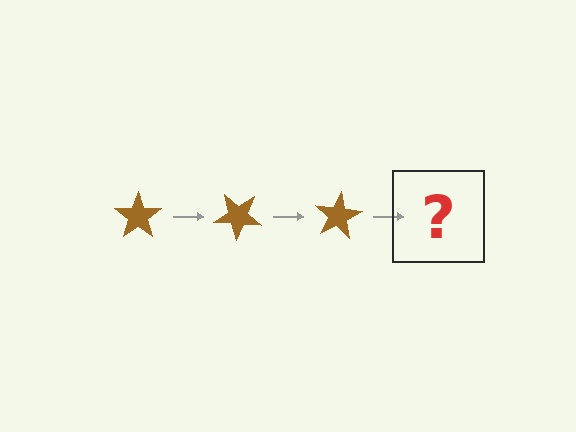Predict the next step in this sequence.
The next step is a brown star rotated 120 degrees.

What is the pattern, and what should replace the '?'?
The pattern is that the star rotates 40 degrees each step. The '?' should be a brown star rotated 120 degrees.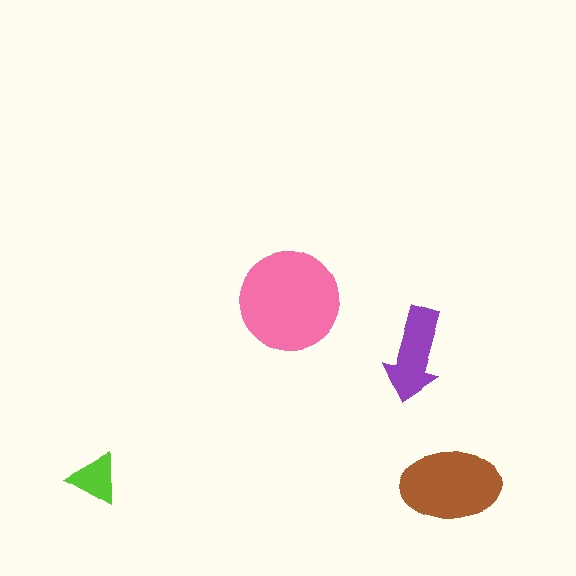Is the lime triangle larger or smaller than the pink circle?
Smaller.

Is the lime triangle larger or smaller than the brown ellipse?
Smaller.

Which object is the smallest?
The lime triangle.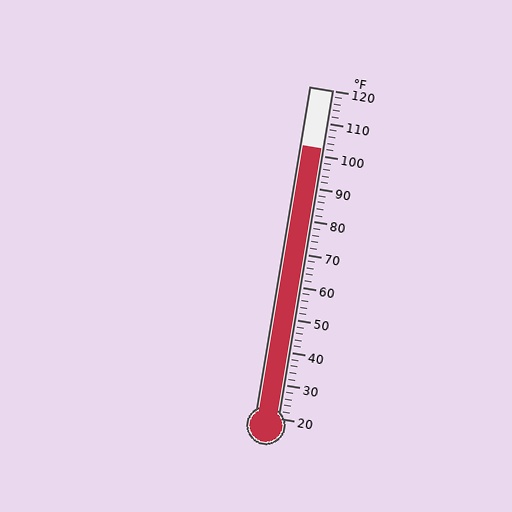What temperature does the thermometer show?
The thermometer shows approximately 102°F.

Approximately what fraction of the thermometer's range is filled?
The thermometer is filled to approximately 80% of its range.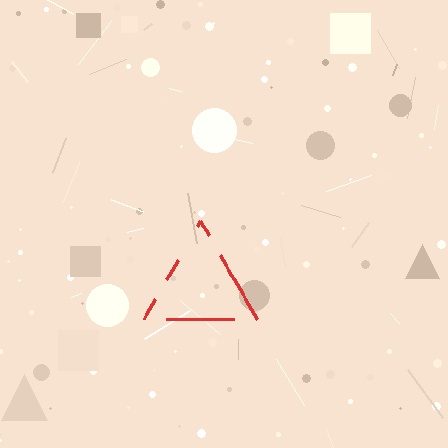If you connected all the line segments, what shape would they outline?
They would outline a triangle.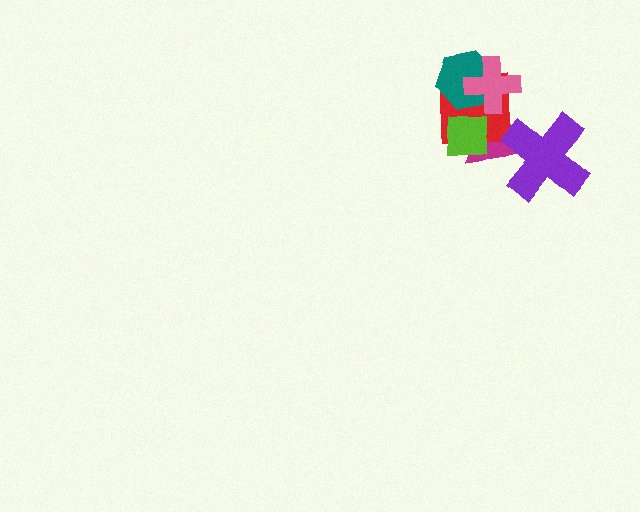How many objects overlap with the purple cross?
1 object overlaps with the purple cross.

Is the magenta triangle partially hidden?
Yes, it is partially covered by another shape.